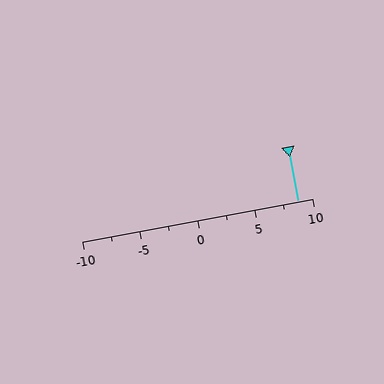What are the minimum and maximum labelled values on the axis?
The axis runs from -10 to 10.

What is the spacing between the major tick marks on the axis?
The major ticks are spaced 5 apart.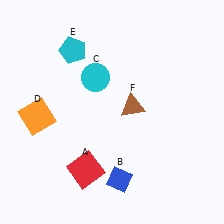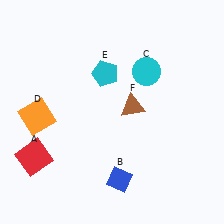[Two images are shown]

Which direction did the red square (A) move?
The red square (A) moved left.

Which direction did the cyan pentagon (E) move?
The cyan pentagon (E) moved right.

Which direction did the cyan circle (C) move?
The cyan circle (C) moved right.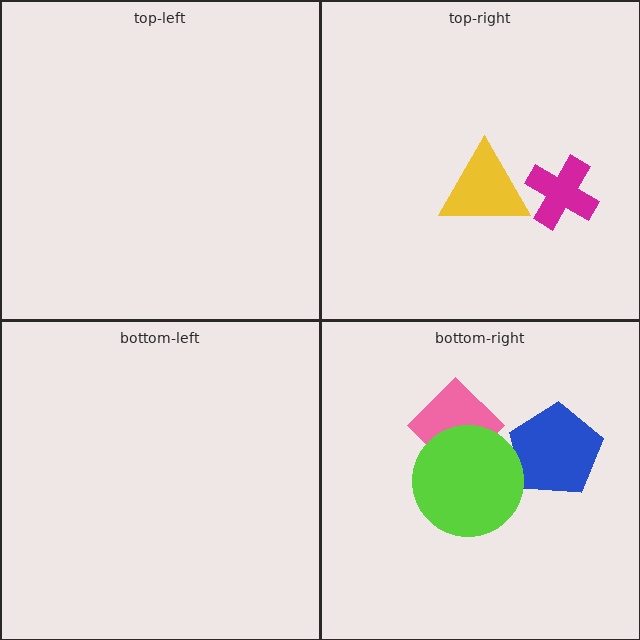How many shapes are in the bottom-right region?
3.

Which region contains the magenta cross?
The top-right region.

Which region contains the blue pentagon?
The bottom-right region.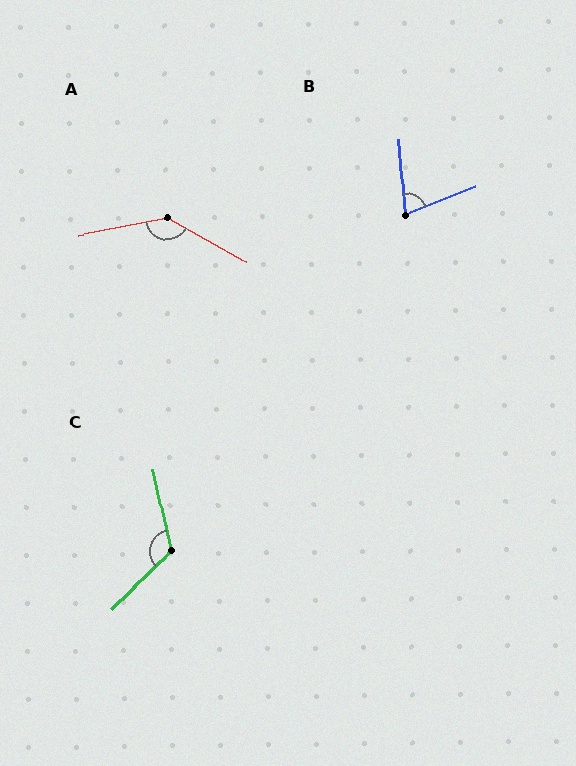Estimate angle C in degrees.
Approximately 122 degrees.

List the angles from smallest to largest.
B (72°), C (122°), A (140°).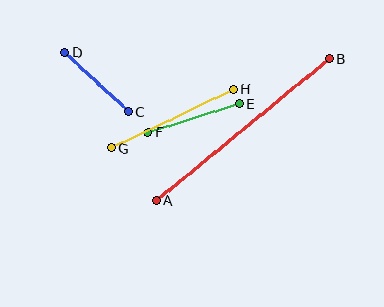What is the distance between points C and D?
The distance is approximately 87 pixels.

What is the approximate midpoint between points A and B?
The midpoint is at approximately (243, 130) pixels.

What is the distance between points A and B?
The distance is approximately 224 pixels.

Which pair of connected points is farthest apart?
Points A and B are farthest apart.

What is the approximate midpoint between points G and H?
The midpoint is at approximately (173, 119) pixels.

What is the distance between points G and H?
The distance is approximately 136 pixels.